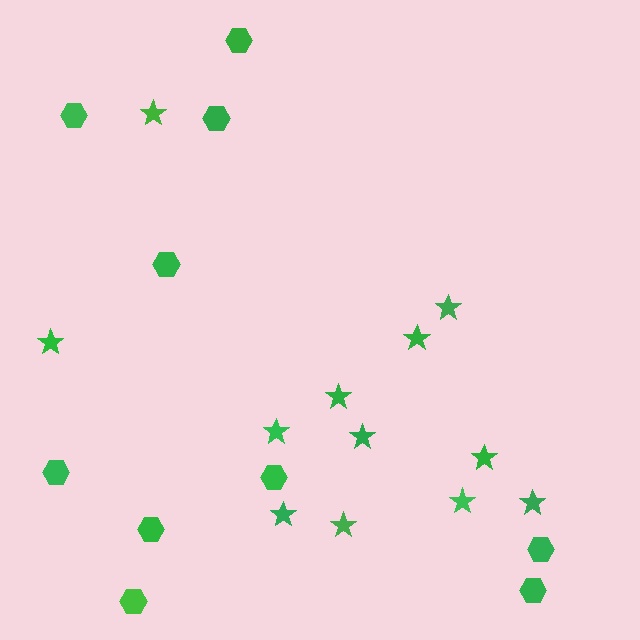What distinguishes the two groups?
There are 2 groups: one group of hexagons (10) and one group of stars (12).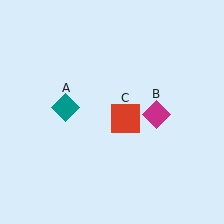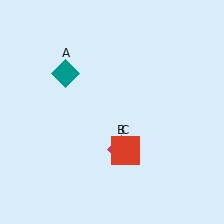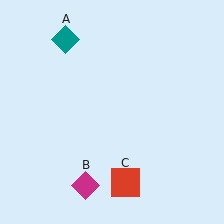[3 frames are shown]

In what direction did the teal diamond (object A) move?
The teal diamond (object A) moved up.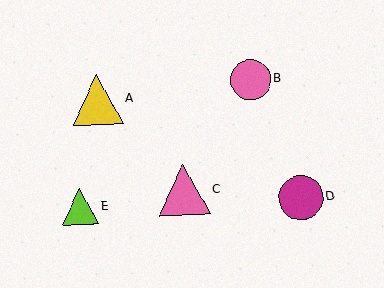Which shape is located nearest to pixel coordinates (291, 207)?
The magenta circle (labeled D) at (301, 197) is nearest to that location.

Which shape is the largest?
The pink triangle (labeled C) is the largest.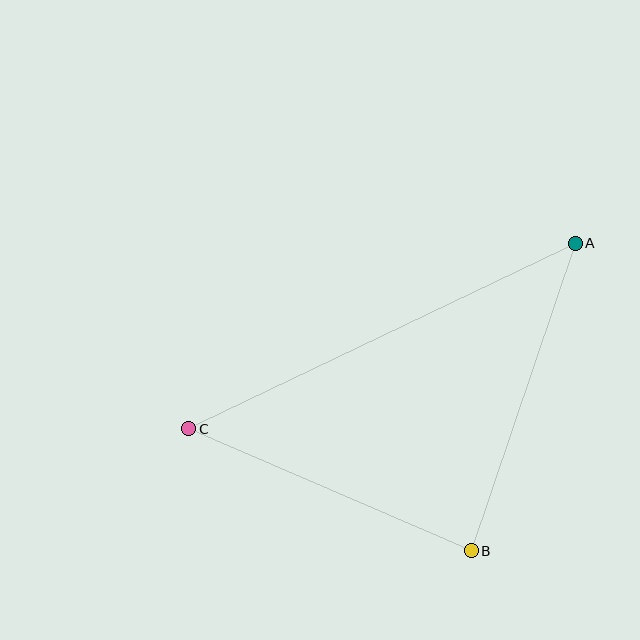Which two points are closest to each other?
Points B and C are closest to each other.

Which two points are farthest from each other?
Points A and C are farthest from each other.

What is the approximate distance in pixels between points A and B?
The distance between A and B is approximately 325 pixels.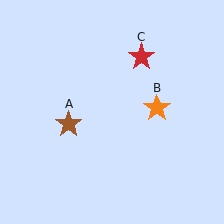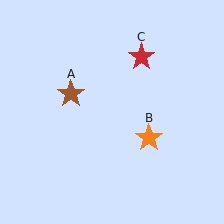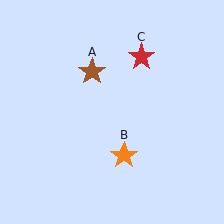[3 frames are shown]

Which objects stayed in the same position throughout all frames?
Red star (object C) remained stationary.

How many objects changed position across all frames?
2 objects changed position: brown star (object A), orange star (object B).